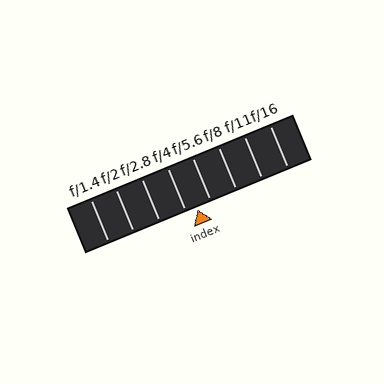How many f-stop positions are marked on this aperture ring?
There are 8 f-stop positions marked.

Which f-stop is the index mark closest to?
The index mark is closest to f/4.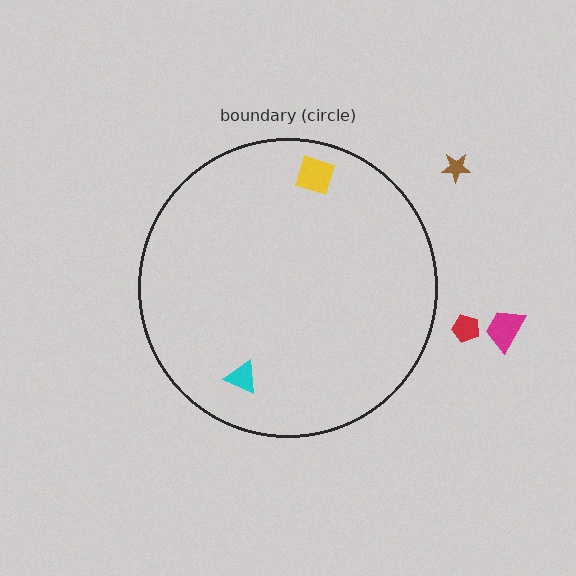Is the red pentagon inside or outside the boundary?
Outside.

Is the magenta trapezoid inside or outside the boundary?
Outside.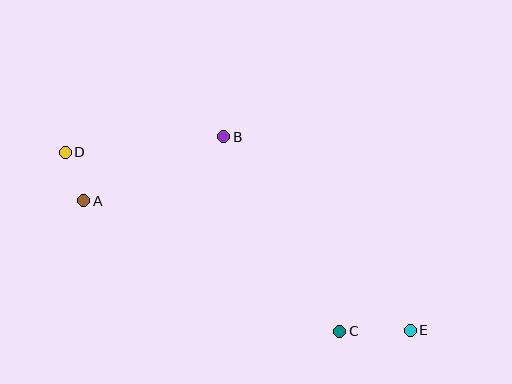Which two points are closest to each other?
Points A and D are closest to each other.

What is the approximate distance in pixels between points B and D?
The distance between B and D is approximately 159 pixels.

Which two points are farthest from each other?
Points D and E are farthest from each other.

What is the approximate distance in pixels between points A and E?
The distance between A and E is approximately 351 pixels.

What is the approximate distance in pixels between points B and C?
The distance between B and C is approximately 226 pixels.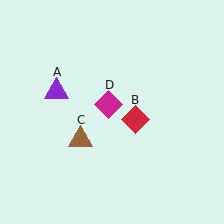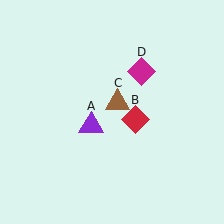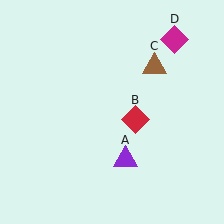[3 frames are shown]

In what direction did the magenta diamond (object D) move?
The magenta diamond (object D) moved up and to the right.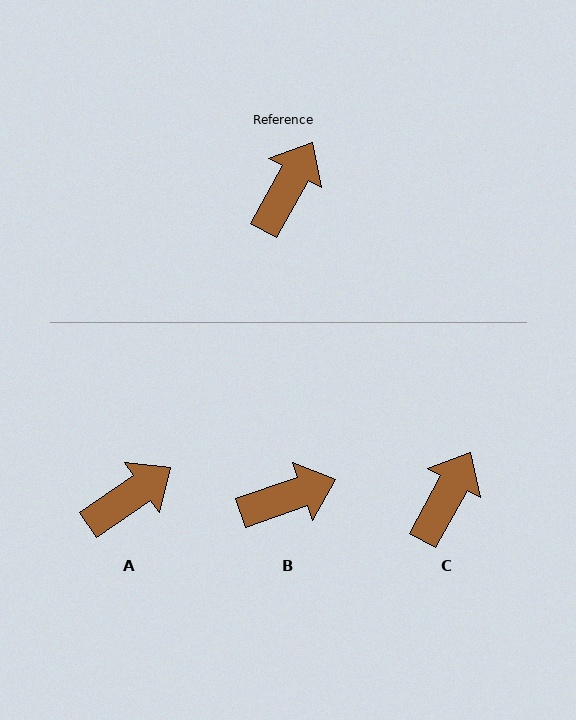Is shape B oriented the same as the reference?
No, it is off by about 42 degrees.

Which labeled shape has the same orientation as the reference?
C.